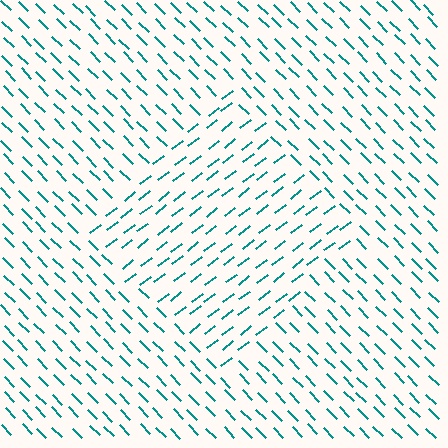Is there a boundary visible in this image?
Yes, there is a texture boundary formed by a change in line orientation.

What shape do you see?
I see a diamond.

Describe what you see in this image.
The image is filled with small teal line segments. A diamond region in the image has lines oriented differently from the surrounding lines, creating a visible texture boundary.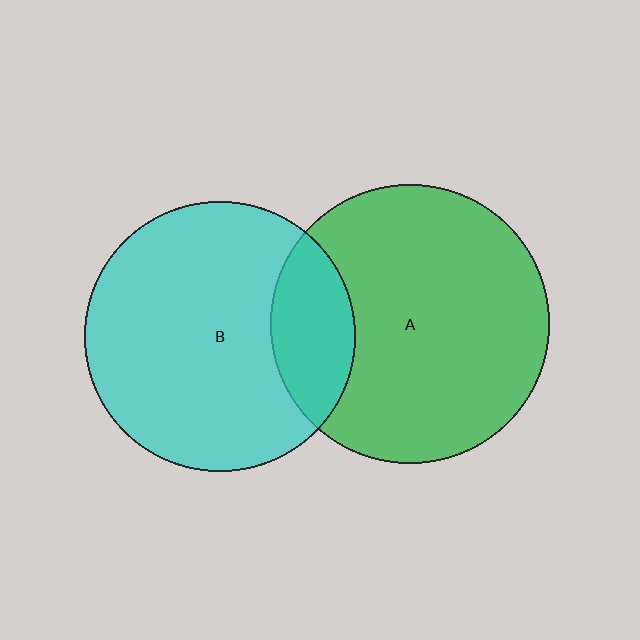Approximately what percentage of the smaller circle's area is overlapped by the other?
Approximately 20%.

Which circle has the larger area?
Circle A (green).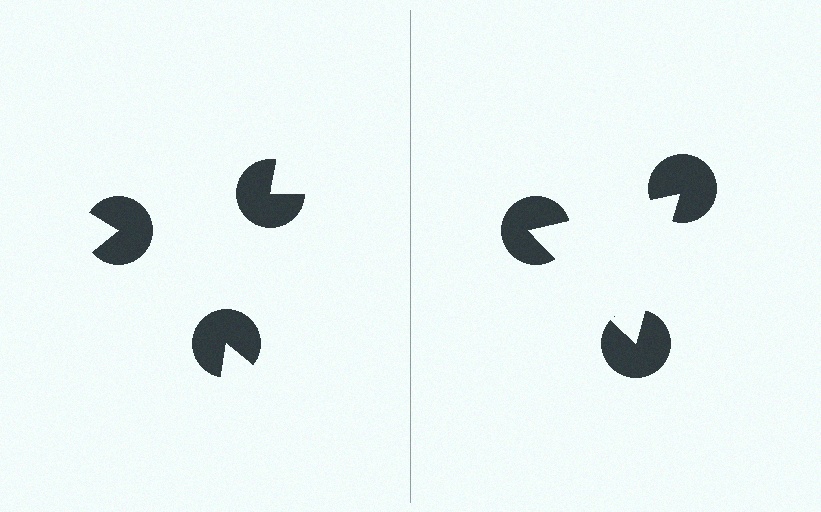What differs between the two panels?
The pac-man discs are positioned identically on both sides; only the wedge orientations differ. On the right they align to a triangle; on the left they are misaligned.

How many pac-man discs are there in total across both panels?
6 — 3 on each side.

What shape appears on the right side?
An illusory triangle.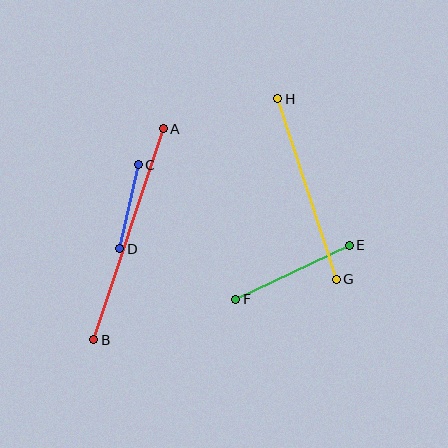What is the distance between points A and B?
The distance is approximately 222 pixels.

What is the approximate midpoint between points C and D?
The midpoint is at approximately (129, 207) pixels.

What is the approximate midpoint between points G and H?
The midpoint is at approximately (307, 189) pixels.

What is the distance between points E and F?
The distance is approximately 125 pixels.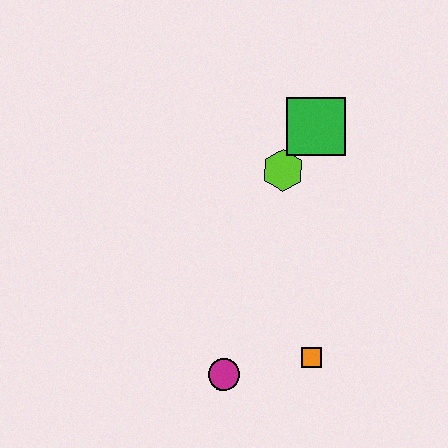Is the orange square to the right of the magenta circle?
Yes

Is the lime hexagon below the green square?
Yes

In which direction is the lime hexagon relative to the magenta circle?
The lime hexagon is above the magenta circle.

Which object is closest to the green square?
The lime hexagon is closest to the green square.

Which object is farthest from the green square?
The magenta circle is farthest from the green square.